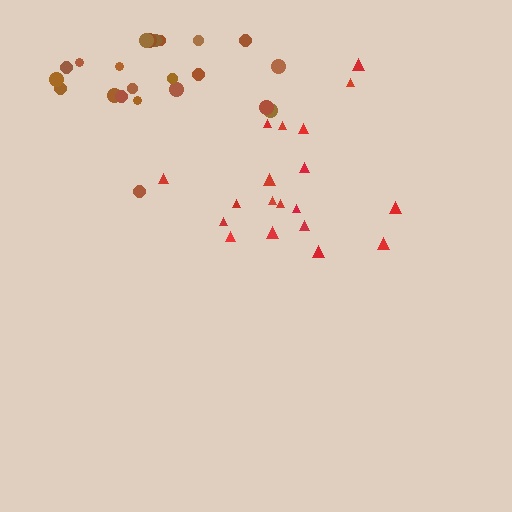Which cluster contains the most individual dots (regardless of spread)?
Brown (23).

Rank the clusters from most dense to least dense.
brown, red.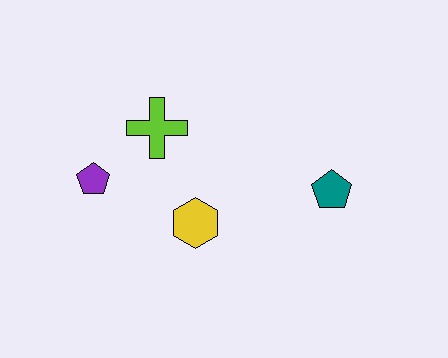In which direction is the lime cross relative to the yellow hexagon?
The lime cross is above the yellow hexagon.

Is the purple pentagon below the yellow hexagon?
No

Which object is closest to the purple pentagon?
The lime cross is closest to the purple pentagon.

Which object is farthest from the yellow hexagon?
The teal pentagon is farthest from the yellow hexagon.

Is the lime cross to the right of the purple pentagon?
Yes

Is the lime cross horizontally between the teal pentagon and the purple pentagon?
Yes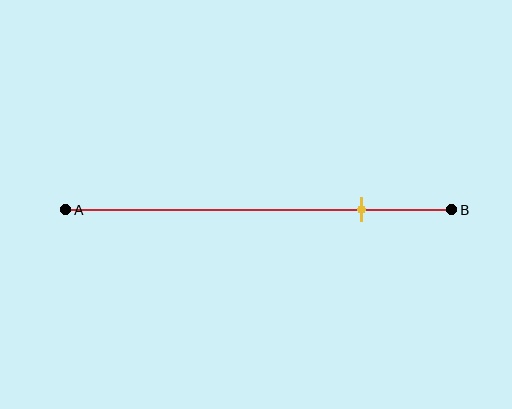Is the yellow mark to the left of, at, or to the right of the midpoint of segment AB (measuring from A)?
The yellow mark is to the right of the midpoint of segment AB.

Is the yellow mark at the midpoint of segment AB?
No, the mark is at about 75% from A, not at the 50% midpoint.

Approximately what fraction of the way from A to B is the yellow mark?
The yellow mark is approximately 75% of the way from A to B.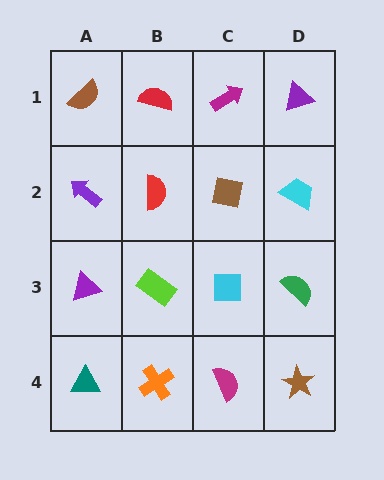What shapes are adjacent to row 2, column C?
A magenta arrow (row 1, column C), a cyan square (row 3, column C), a red semicircle (row 2, column B), a cyan trapezoid (row 2, column D).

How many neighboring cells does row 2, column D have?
3.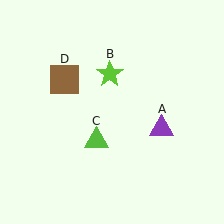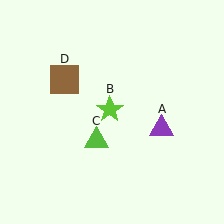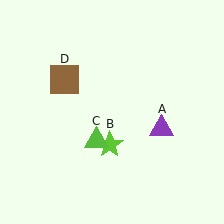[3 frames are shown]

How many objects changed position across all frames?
1 object changed position: lime star (object B).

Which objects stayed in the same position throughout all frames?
Purple triangle (object A) and lime triangle (object C) and brown square (object D) remained stationary.